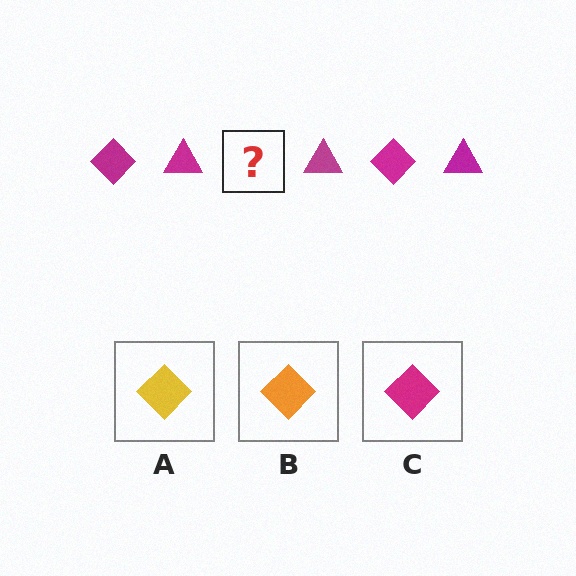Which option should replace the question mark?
Option C.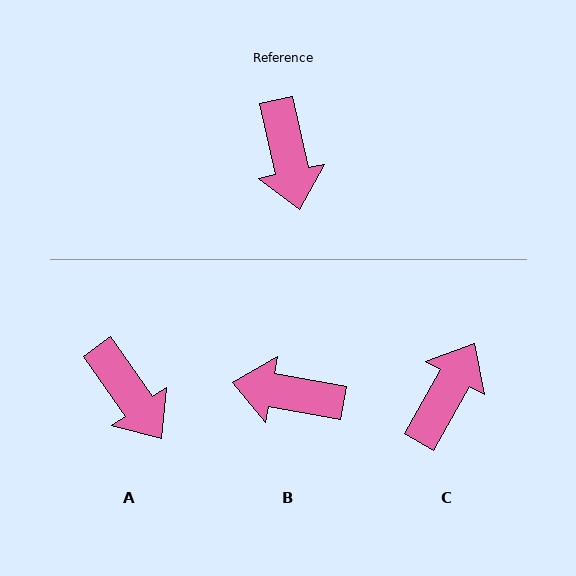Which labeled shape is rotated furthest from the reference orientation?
C, about 138 degrees away.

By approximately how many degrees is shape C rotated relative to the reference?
Approximately 138 degrees counter-clockwise.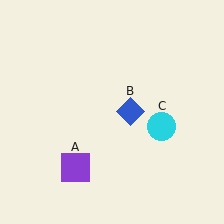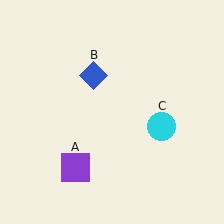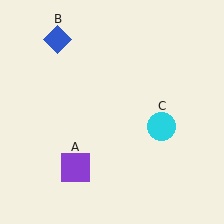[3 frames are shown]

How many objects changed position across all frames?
1 object changed position: blue diamond (object B).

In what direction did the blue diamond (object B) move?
The blue diamond (object B) moved up and to the left.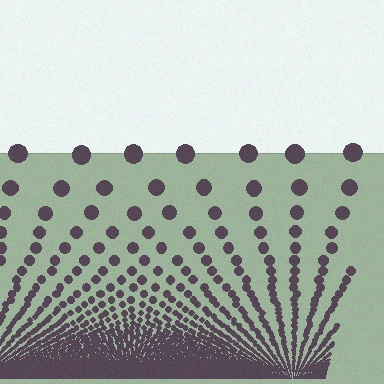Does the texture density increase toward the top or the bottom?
Density increases toward the bottom.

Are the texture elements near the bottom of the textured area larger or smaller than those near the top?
Smaller. The gradient is inverted — elements near the bottom are smaller and denser.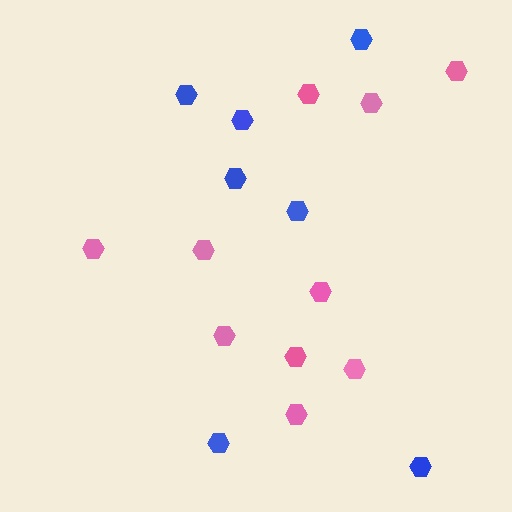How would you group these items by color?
There are 2 groups: one group of pink hexagons (10) and one group of blue hexagons (7).